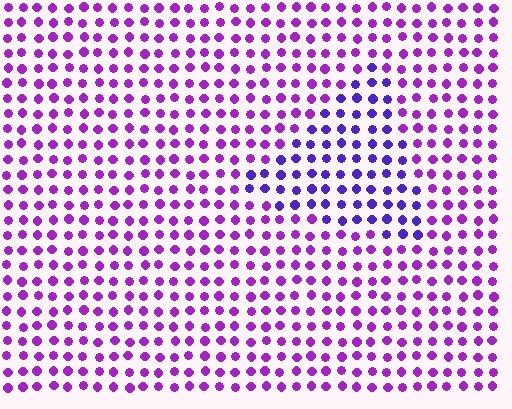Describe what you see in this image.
The image is filled with small purple elements in a uniform arrangement. A triangle-shaped region is visible where the elements are tinted to a slightly different hue, forming a subtle color boundary.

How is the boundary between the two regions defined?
The boundary is defined purely by a slight shift in hue (about 33 degrees). Spacing, size, and orientation are identical on both sides.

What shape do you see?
I see a triangle.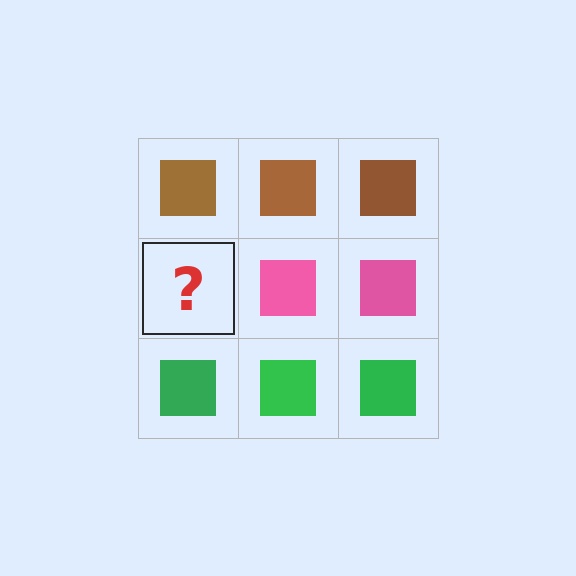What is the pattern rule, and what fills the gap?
The rule is that each row has a consistent color. The gap should be filled with a pink square.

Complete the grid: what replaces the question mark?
The question mark should be replaced with a pink square.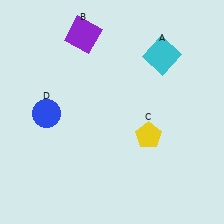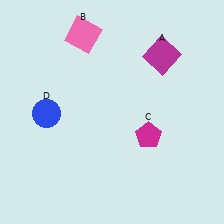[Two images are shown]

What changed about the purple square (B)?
In Image 1, B is purple. In Image 2, it changed to pink.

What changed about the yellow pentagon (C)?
In Image 1, C is yellow. In Image 2, it changed to magenta.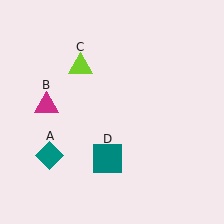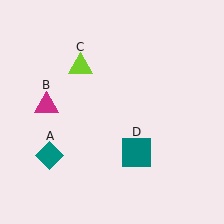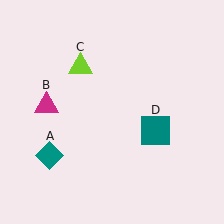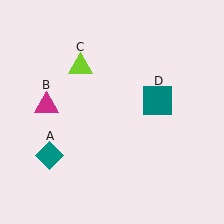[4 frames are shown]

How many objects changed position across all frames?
1 object changed position: teal square (object D).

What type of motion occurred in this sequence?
The teal square (object D) rotated counterclockwise around the center of the scene.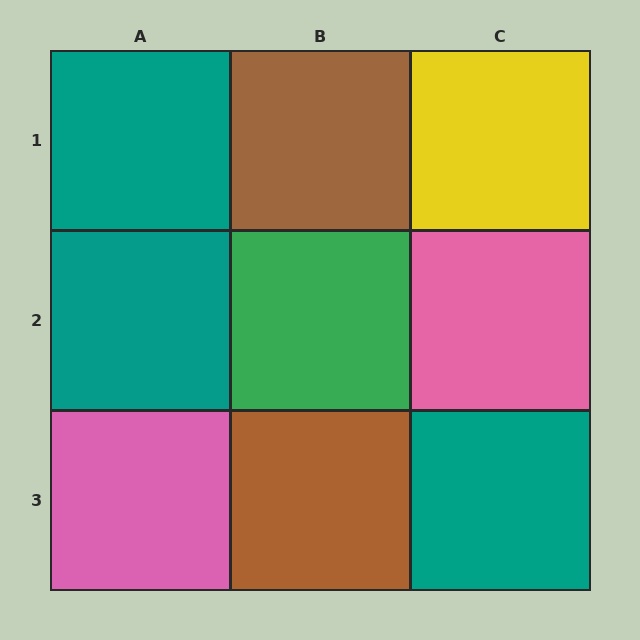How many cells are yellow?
1 cell is yellow.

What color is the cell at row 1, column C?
Yellow.